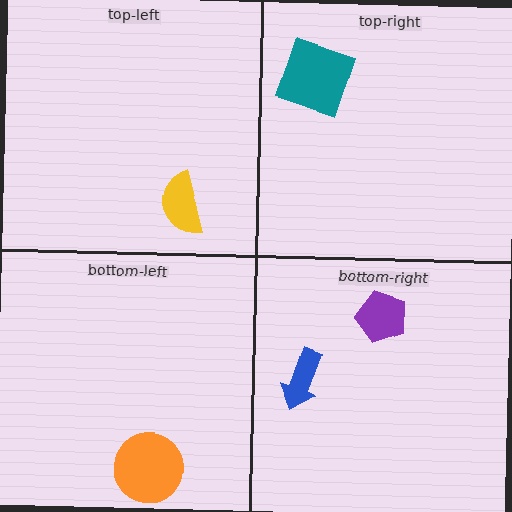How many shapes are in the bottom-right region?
2.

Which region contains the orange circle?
The bottom-left region.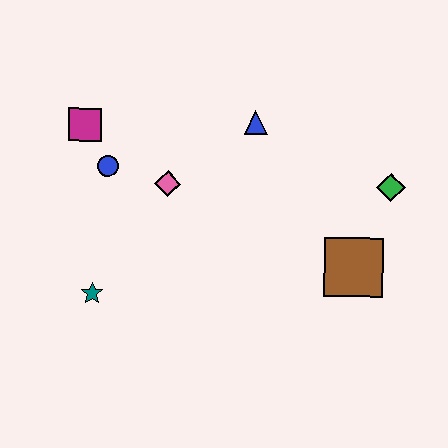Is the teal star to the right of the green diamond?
No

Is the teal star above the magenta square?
No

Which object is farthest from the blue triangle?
The teal star is farthest from the blue triangle.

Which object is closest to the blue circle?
The magenta square is closest to the blue circle.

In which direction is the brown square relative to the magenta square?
The brown square is to the right of the magenta square.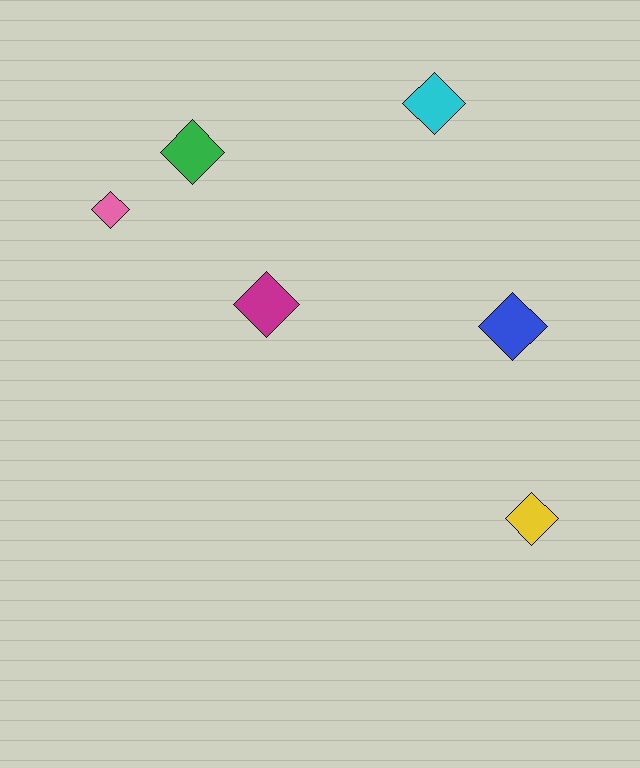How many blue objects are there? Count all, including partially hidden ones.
There is 1 blue object.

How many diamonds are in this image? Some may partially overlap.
There are 6 diamonds.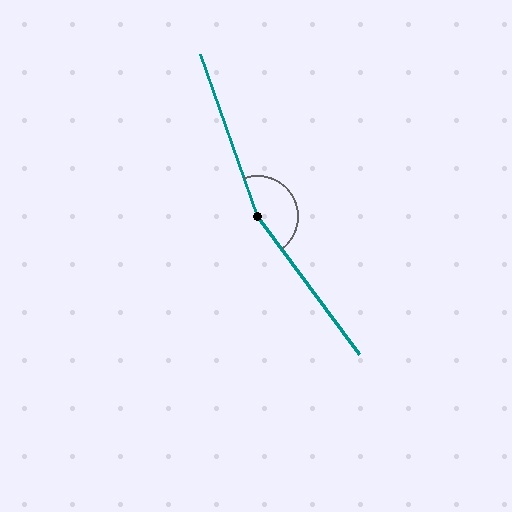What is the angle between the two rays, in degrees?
Approximately 163 degrees.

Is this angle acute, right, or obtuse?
It is obtuse.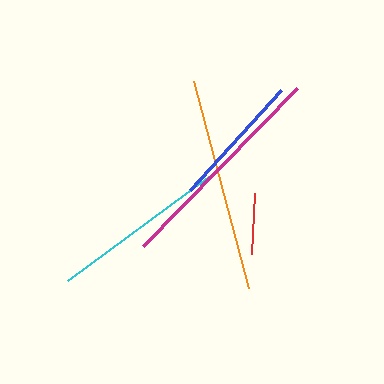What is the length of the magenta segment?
The magenta segment is approximately 220 pixels long.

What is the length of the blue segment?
The blue segment is approximately 135 pixels long.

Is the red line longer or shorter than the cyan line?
The cyan line is longer than the red line.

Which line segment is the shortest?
The red line is the shortest at approximately 61 pixels.